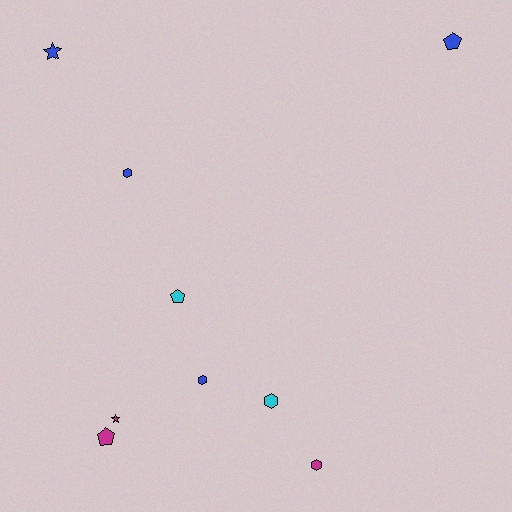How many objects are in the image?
There are 9 objects.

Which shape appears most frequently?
Hexagon, with 4 objects.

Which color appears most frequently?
Blue, with 4 objects.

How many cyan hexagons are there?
There is 1 cyan hexagon.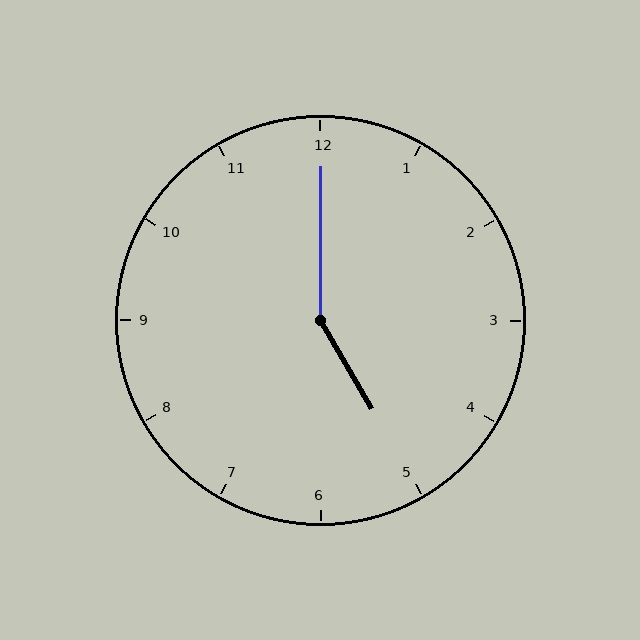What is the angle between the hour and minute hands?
Approximately 150 degrees.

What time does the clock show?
5:00.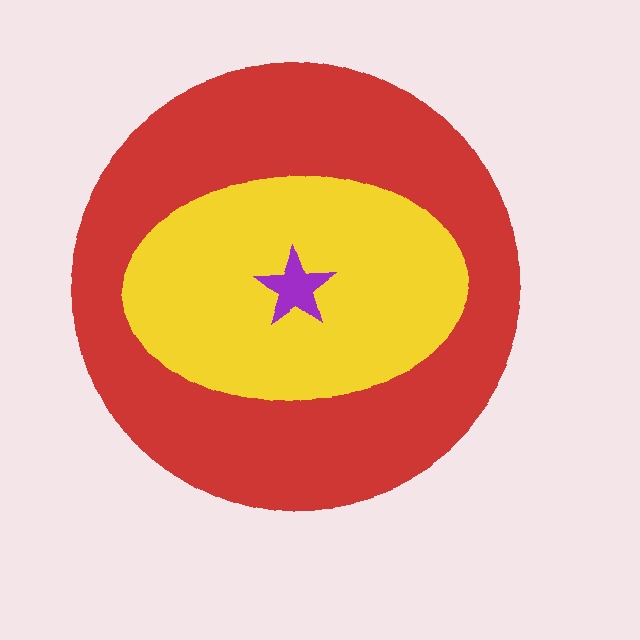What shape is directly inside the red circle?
The yellow ellipse.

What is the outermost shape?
The red circle.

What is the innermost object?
The purple star.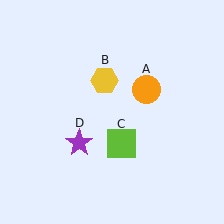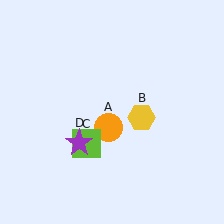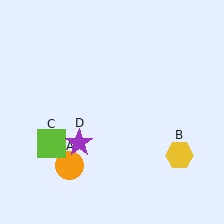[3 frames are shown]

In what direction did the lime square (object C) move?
The lime square (object C) moved left.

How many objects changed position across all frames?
3 objects changed position: orange circle (object A), yellow hexagon (object B), lime square (object C).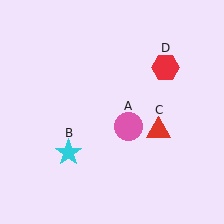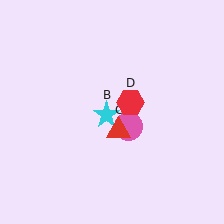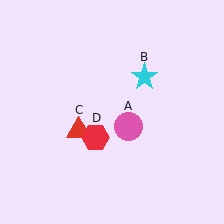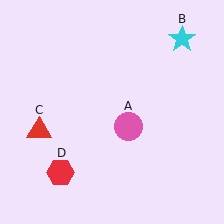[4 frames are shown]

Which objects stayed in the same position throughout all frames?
Pink circle (object A) remained stationary.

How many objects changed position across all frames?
3 objects changed position: cyan star (object B), red triangle (object C), red hexagon (object D).